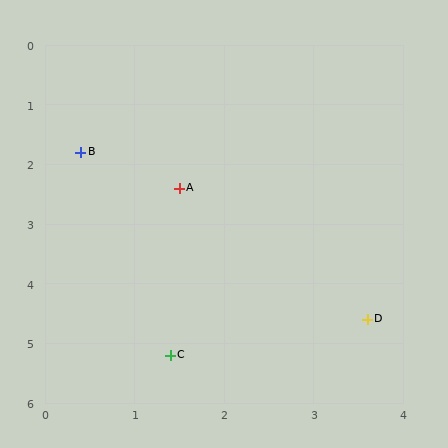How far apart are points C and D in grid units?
Points C and D are about 2.3 grid units apart.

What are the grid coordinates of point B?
Point B is at approximately (0.4, 1.8).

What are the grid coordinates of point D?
Point D is at approximately (3.6, 4.6).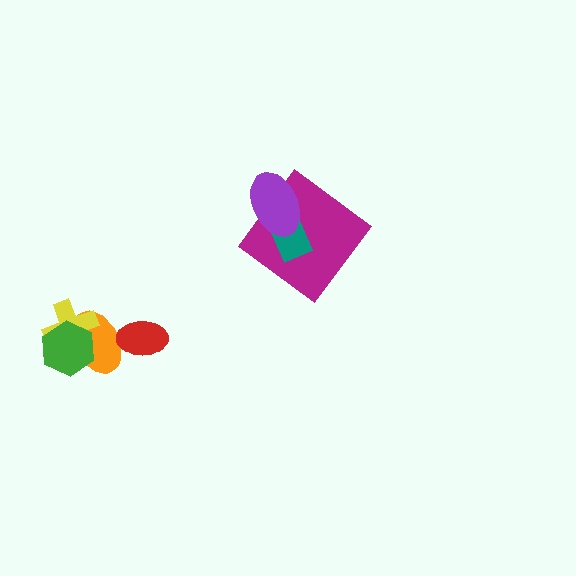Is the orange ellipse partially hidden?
Yes, it is partially covered by another shape.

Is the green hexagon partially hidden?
No, no other shape covers it.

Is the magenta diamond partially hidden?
Yes, it is partially covered by another shape.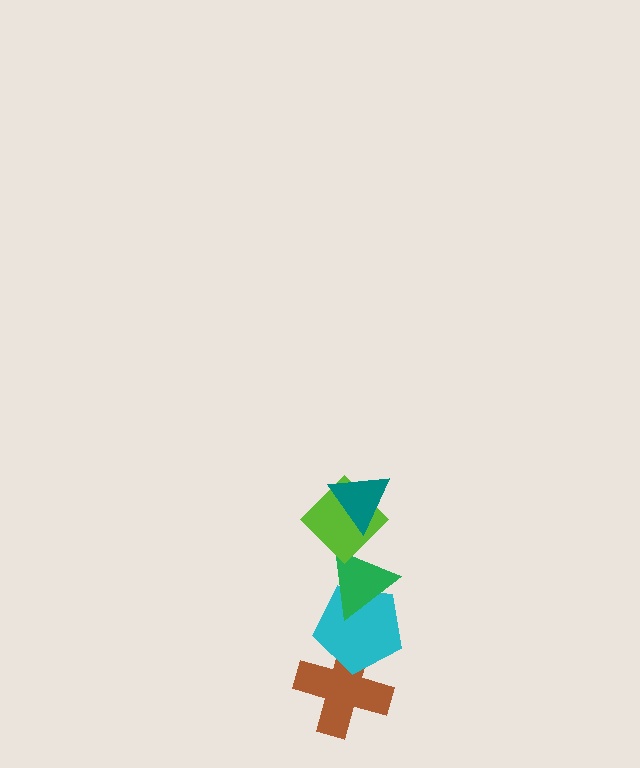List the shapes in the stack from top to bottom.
From top to bottom: the teal triangle, the lime diamond, the green triangle, the cyan pentagon, the brown cross.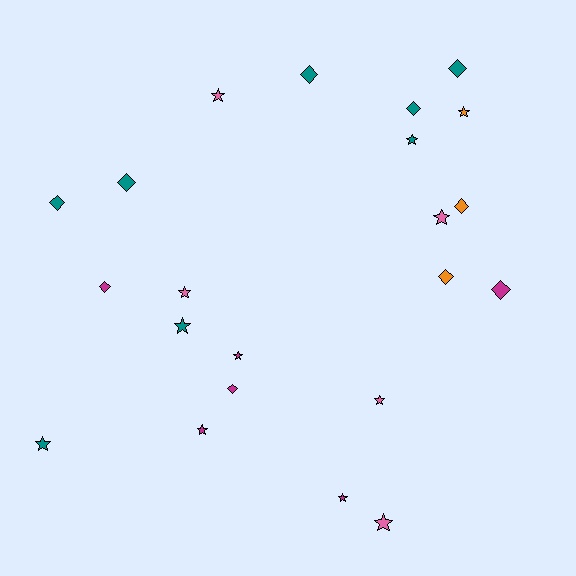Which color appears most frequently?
Teal, with 8 objects.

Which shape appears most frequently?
Star, with 12 objects.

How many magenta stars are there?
There are 3 magenta stars.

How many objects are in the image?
There are 22 objects.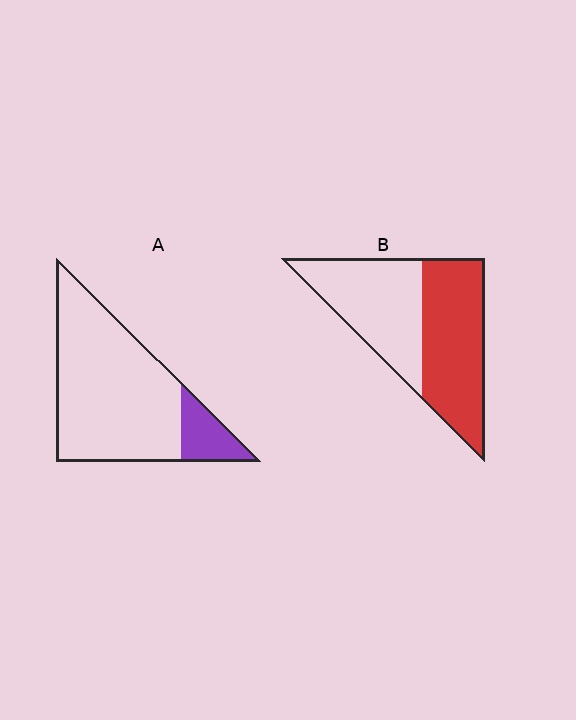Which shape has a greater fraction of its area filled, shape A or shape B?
Shape B.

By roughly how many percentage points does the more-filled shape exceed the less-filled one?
By roughly 35 percentage points (B over A).